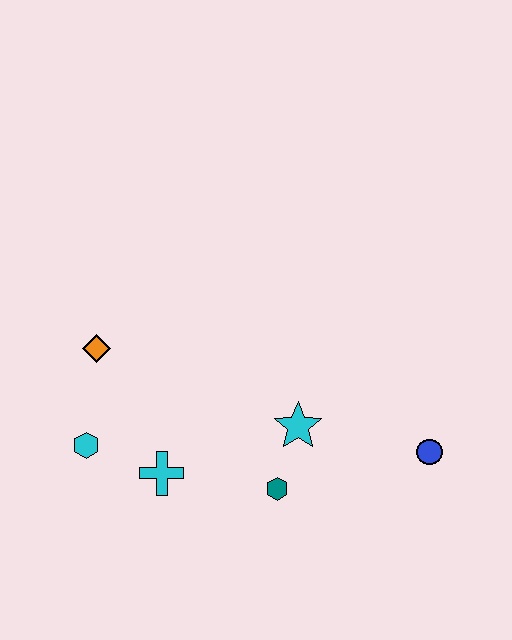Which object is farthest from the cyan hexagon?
The blue circle is farthest from the cyan hexagon.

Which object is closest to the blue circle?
The cyan star is closest to the blue circle.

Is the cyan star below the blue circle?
No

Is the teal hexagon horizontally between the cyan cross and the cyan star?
Yes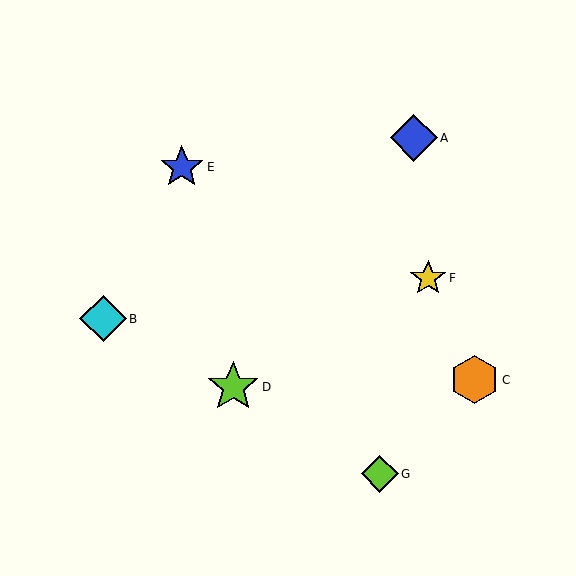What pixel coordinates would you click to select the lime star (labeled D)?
Click at (233, 387) to select the lime star D.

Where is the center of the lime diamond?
The center of the lime diamond is at (380, 474).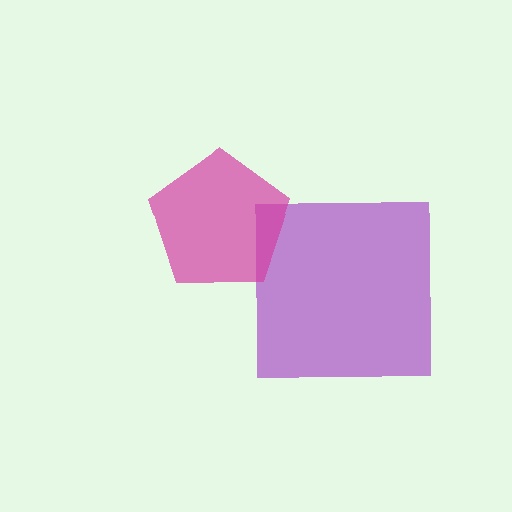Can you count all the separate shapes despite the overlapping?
Yes, there are 2 separate shapes.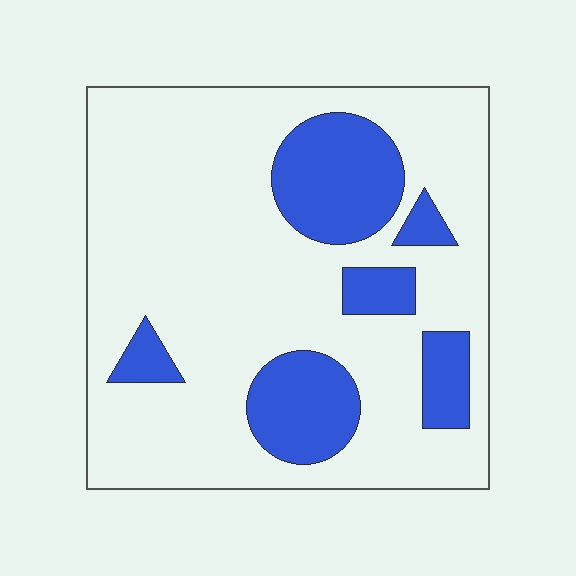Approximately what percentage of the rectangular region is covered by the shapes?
Approximately 25%.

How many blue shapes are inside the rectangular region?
6.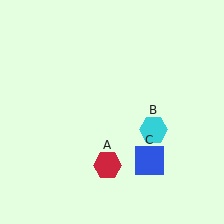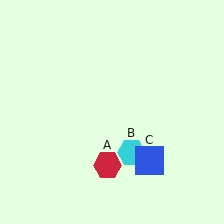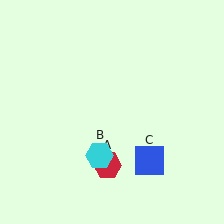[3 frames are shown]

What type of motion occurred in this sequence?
The cyan hexagon (object B) rotated clockwise around the center of the scene.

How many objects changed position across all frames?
1 object changed position: cyan hexagon (object B).